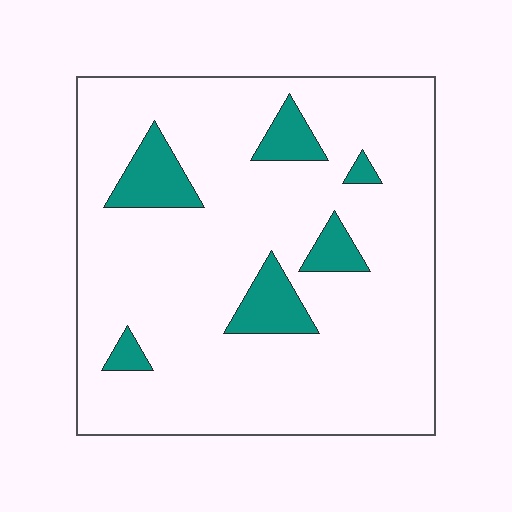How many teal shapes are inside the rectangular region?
6.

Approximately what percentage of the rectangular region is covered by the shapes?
Approximately 10%.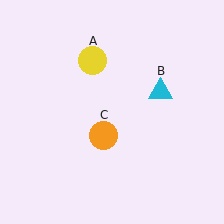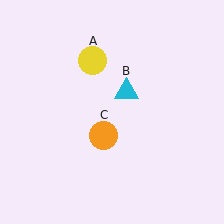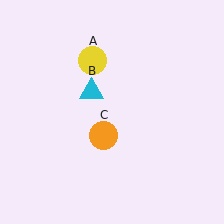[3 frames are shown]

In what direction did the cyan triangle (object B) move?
The cyan triangle (object B) moved left.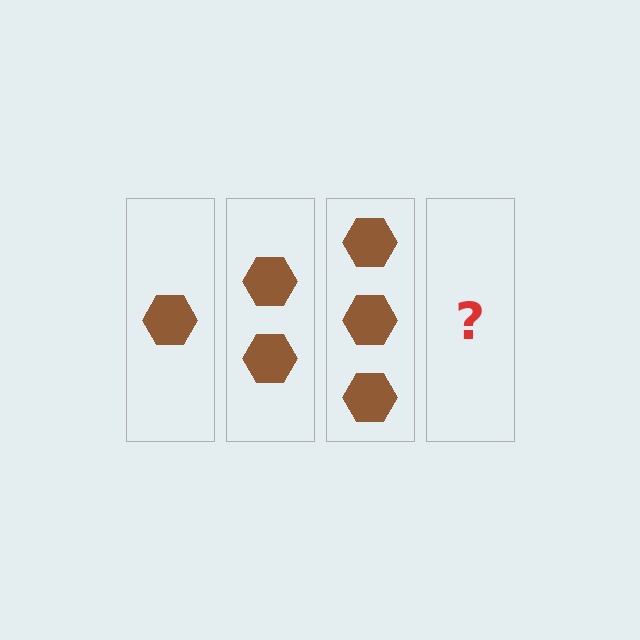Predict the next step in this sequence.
The next step is 4 hexagons.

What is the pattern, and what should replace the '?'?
The pattern is that each step adds one more hexagon. The '?' should be 4 hexagons.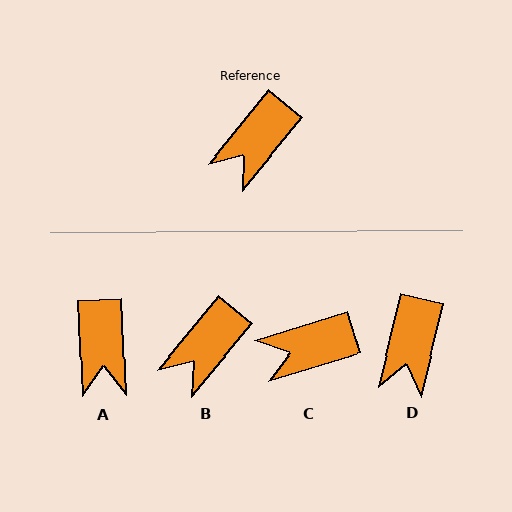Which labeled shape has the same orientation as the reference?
B.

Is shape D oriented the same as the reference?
No, it is off by about 26 degrees.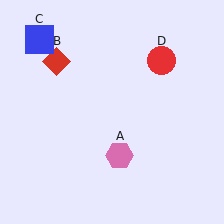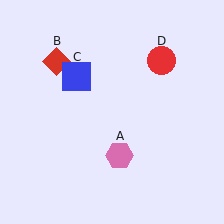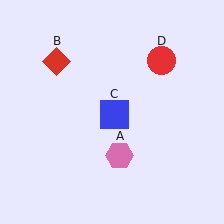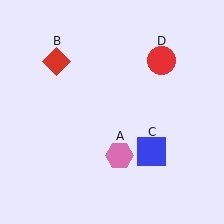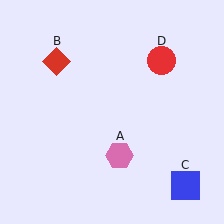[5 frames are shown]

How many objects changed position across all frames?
1 object changed position: blue square (object C).